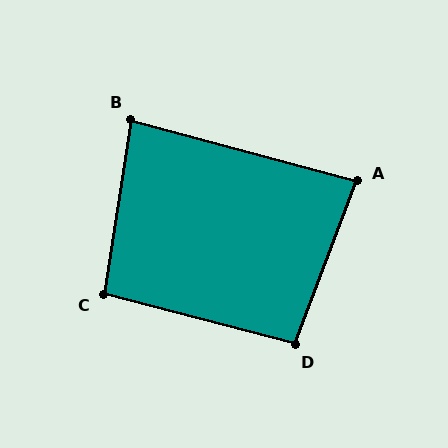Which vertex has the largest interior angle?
D, at approximately 96 degrees.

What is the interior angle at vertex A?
Approximately 85 degrees (acute).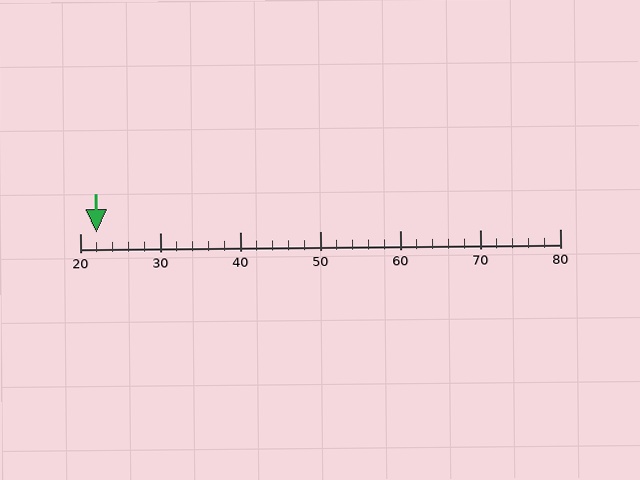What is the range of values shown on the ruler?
The ruler shows values from 20 to 80.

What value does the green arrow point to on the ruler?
The green arrow points to approximately 22.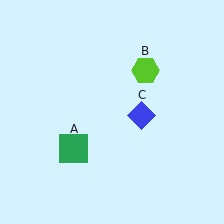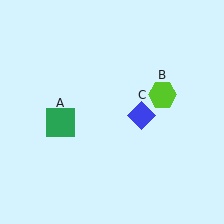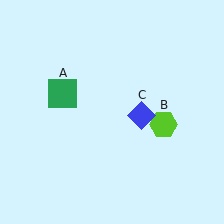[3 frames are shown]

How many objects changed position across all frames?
2 objects changed position: green square (object A), lime hexagon (object B).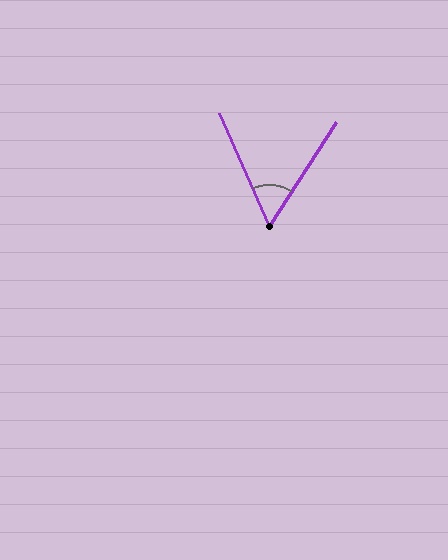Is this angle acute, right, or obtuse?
It is acute.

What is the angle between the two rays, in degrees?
Approximately 57 degrees.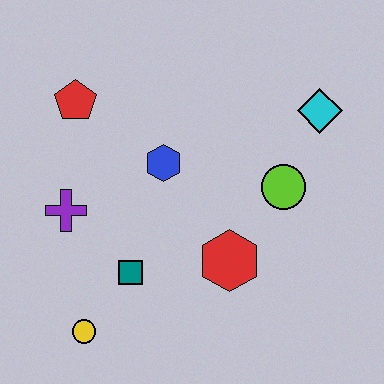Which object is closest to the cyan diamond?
The lime circle is closest to the cyan diamond.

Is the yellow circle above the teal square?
No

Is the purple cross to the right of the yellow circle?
No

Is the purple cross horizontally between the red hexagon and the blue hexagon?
No